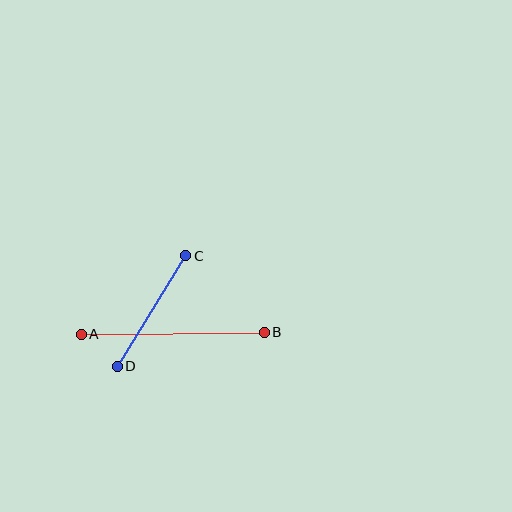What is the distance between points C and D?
The distance is approximately 130 pixels.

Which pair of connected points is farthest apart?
Points A and B are farthest apart.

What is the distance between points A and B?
The distance is approximately 183 pixels.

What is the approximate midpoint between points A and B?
The midpoint is at approximately (173, 333) pixels.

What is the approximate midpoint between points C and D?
The midpoint is at approximately (152, 311) pixels.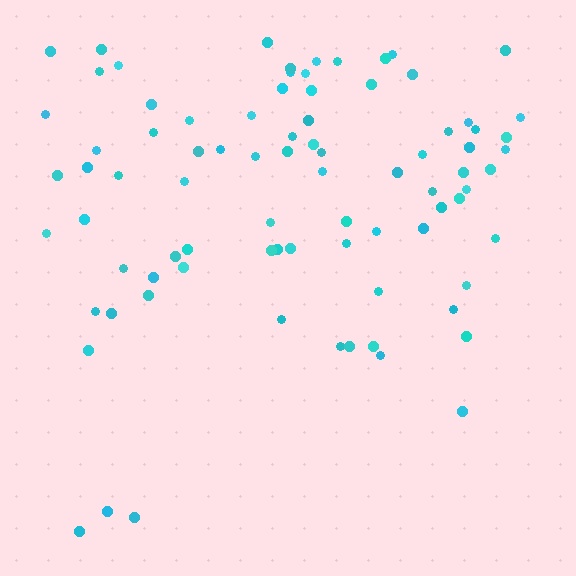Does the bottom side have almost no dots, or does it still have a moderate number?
Still a moderate number, just noticeably fewer than the top.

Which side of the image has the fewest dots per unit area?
The bottom.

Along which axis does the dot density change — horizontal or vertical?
Vertical.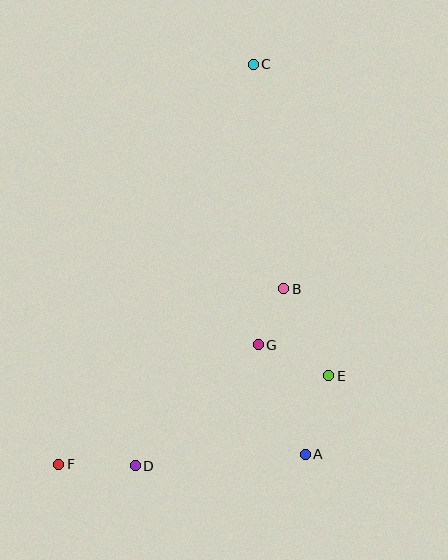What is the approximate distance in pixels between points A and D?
The distance between A and D is approximately 170 pixels.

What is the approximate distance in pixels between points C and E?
The distance between C and E is approximately 320 pixels.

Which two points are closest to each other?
Points B and G are closest to each other.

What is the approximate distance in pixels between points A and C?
The distance between A and C is approximately 393 pixels.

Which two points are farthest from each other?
Points C and F are farthest from each other.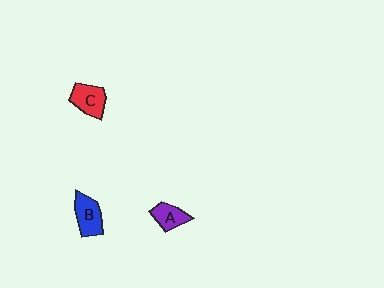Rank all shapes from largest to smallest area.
From largest to smallest: B (blue), C (red), A (purple).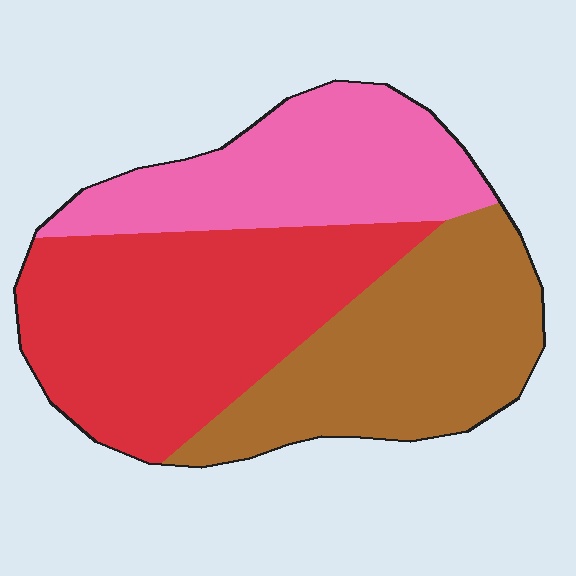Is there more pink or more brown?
Brown.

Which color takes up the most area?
Red, at roughly 40%.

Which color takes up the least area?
Pink, at roughly 25%.